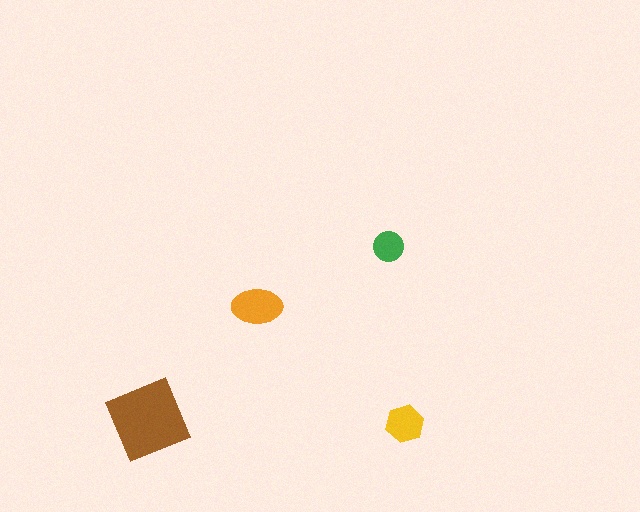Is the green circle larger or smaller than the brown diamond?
Smaller.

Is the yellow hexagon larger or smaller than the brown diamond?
Smaller.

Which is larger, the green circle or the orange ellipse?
The orange ellipse.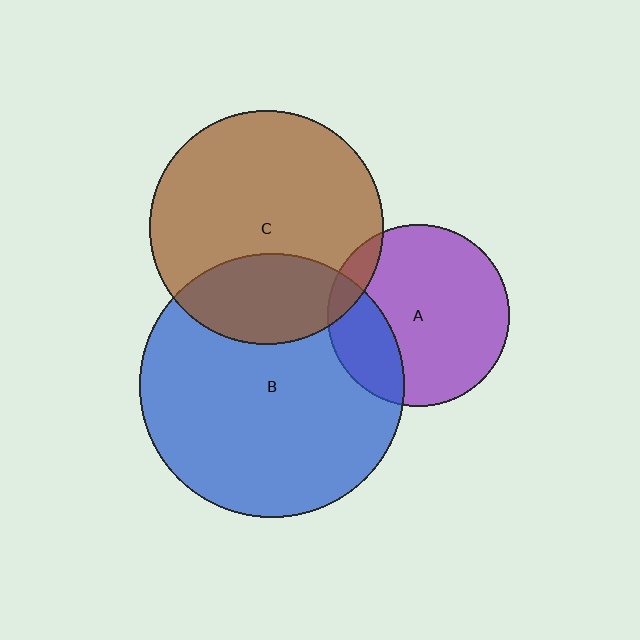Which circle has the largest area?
Circle B (blue).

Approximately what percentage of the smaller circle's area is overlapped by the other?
Approximately 10%.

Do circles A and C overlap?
Yes.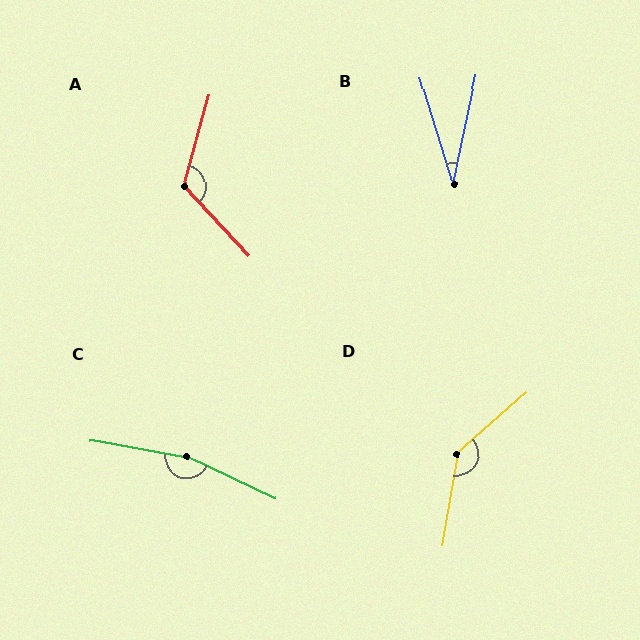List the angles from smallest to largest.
B (29°), A (122°), D (141°), C (165°).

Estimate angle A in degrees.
Approximately 122 degrees.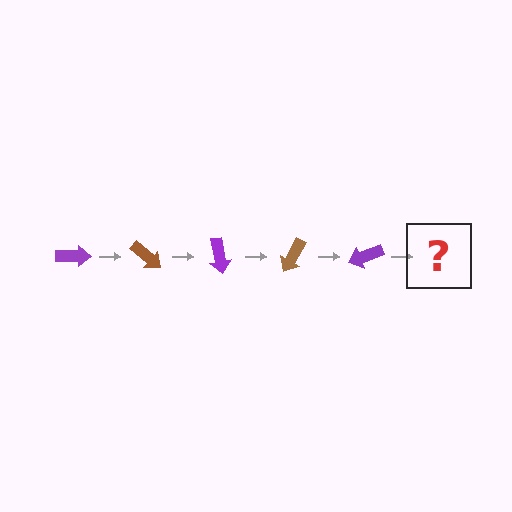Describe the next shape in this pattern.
It should be a brown arrow, rotated 200 degrees from the start.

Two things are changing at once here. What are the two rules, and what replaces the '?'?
The two rules are that it rotates 40 degrees each step and the color cycles through purple and brown. The '?' should be a brown arrow, rotated 200 degrees from the start.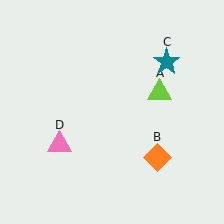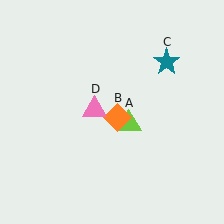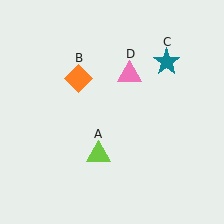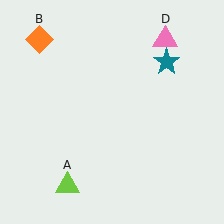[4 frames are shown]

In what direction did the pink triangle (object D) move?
The pink triangle (object D) moved up and to the right.